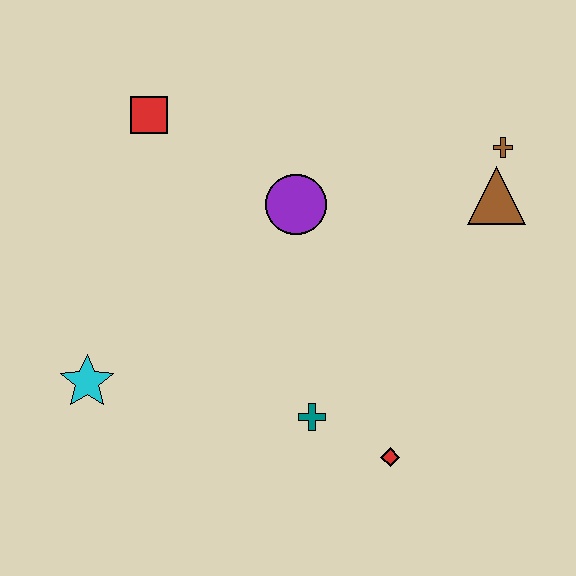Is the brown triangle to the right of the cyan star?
Yes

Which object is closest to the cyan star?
The teal cross is closest to the cyan star.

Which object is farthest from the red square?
The red diamond is farthest from the red square.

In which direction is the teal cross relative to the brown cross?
The teal cross is below the brown cross.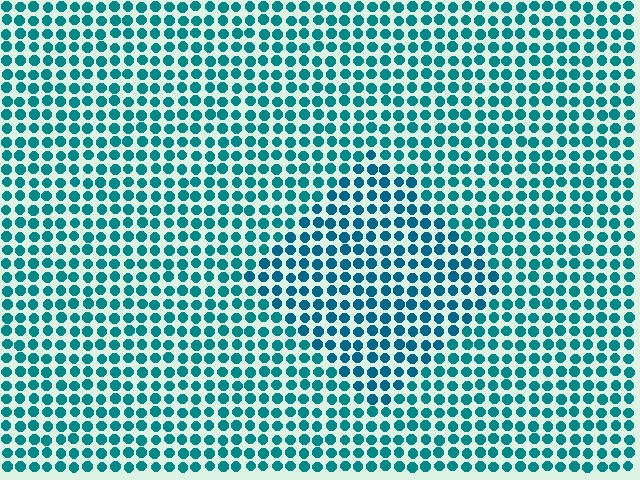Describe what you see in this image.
The image is filled with small teal elements in a uniform arrangement. A diamond-shaped region is visible where the elements are tinted to a slightly different hue, forming a subtle color boundary.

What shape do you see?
I see a diamond.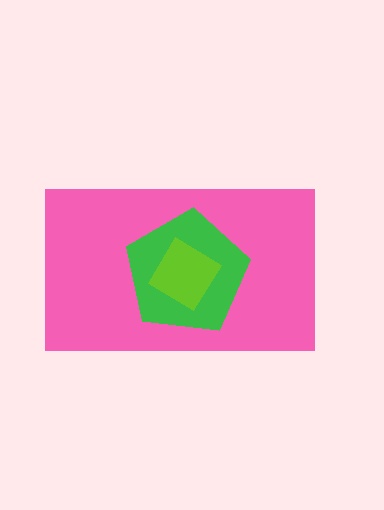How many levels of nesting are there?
3.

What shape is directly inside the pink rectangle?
The green pentagon.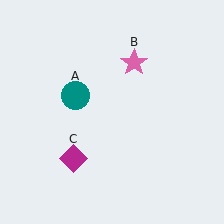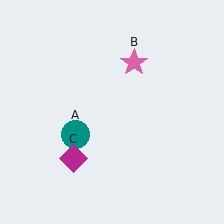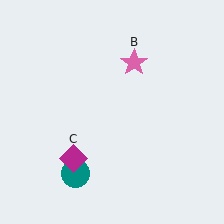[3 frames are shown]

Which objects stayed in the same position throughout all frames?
Pink star (object B) and magenta diamond (object C) remained stationary.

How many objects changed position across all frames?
1 object changed position: teal circle (object A).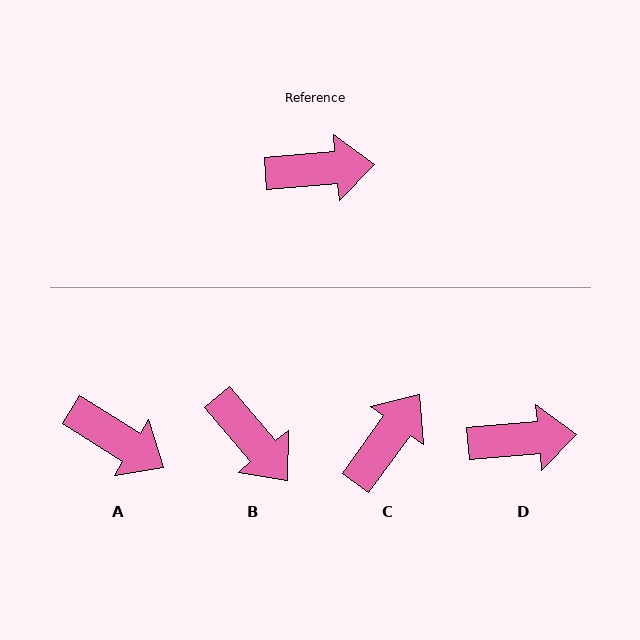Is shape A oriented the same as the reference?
No, it is off by about 37 degrees.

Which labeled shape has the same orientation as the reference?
D.